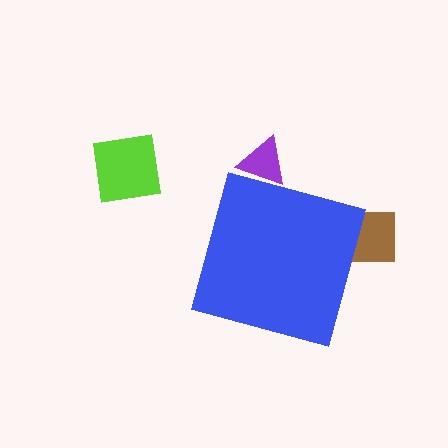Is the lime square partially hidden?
No, the lime square is fully visible.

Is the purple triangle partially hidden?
Yes, the purple triangle is partially hidden behind the blue diamond.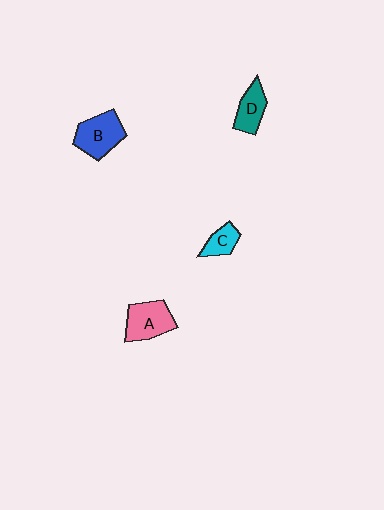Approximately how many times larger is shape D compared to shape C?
Approximately 1.3 times.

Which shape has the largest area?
Shape B (blue).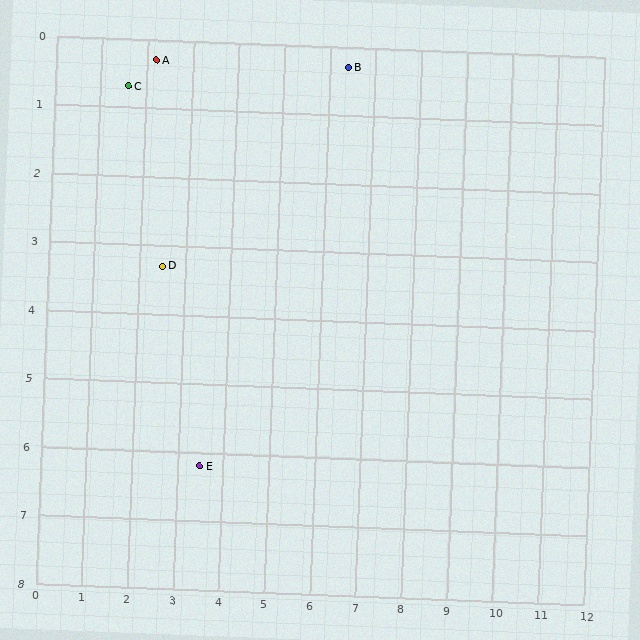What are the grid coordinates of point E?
Point E is at approximately (3.5, 6.2).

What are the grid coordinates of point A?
Point A is at approximately (2.2, 0.3).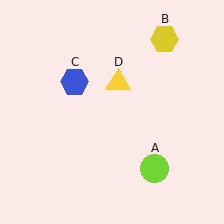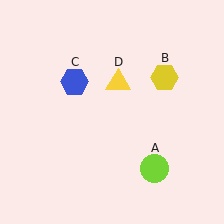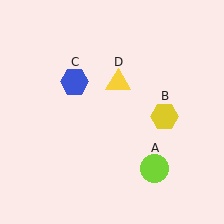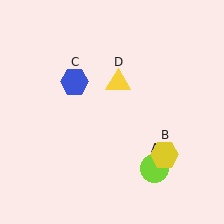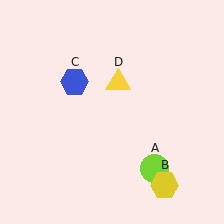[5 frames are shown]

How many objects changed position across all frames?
1 object changed position: yellow hexagon (object B).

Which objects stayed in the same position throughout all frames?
Lime circle (object A) and blue hexagon (object C) and yellow triangle (object D) remained stationary.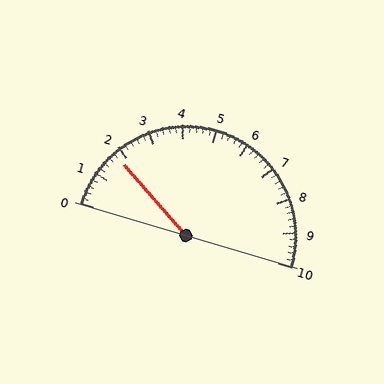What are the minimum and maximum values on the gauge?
The gauge ranges from 0 to 10.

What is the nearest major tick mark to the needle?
The nearest major tick mark is 2.